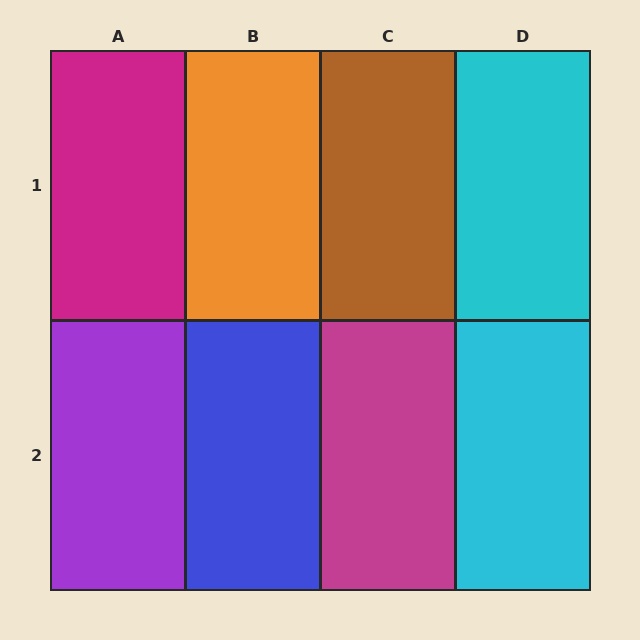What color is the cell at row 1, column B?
Orange.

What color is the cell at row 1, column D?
Cyan.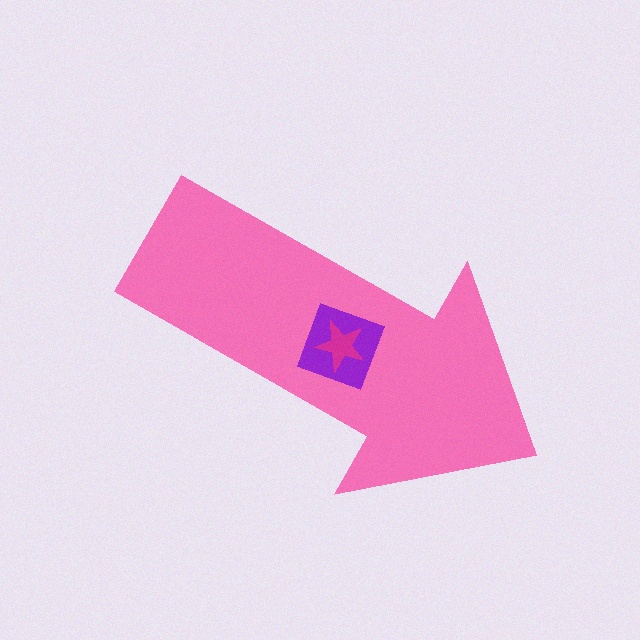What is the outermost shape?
The pink arrow.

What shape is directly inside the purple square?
The magenta star.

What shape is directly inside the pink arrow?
The purple square.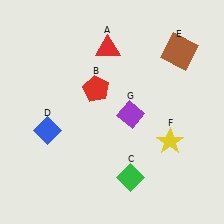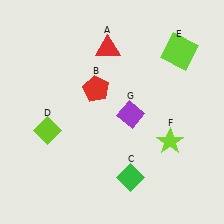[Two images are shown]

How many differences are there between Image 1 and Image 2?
There are 3 differences between the two images.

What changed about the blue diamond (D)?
In Image 1, D is blue. In Image 2, it changed to lime.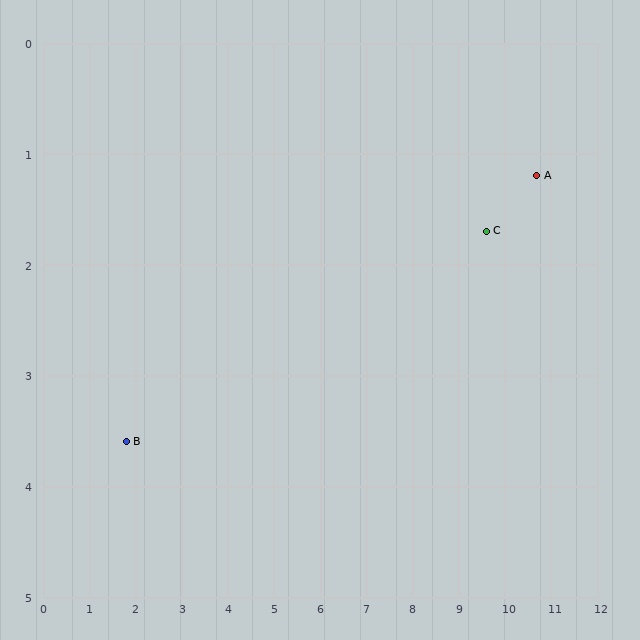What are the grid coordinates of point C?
Point C is at approximately (9.6, 1.7).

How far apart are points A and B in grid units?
Points A and B are about 9.2 grid units apart.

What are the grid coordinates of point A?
Point A is at approximately (10.7, 1.2).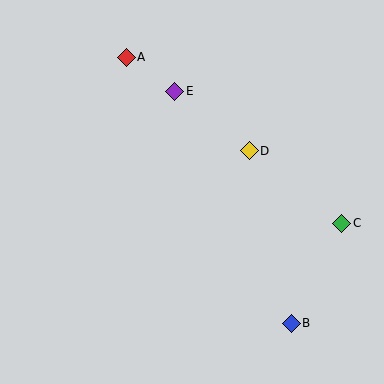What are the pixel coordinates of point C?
Point C is at (342, 223).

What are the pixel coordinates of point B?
Point B is at (291, 323).